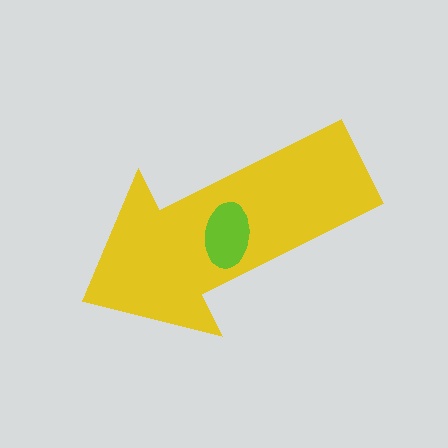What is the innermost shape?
The lime ellipse.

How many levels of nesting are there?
2.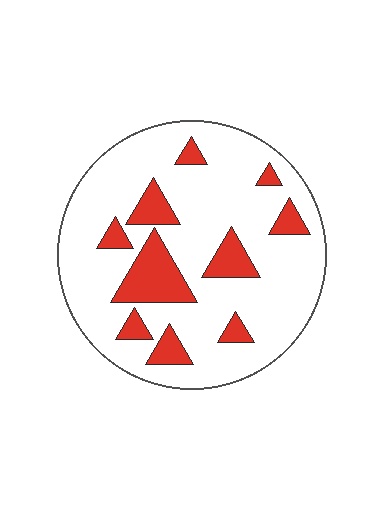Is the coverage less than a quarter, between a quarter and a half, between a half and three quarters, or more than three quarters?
Less than a quarter.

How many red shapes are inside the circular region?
10.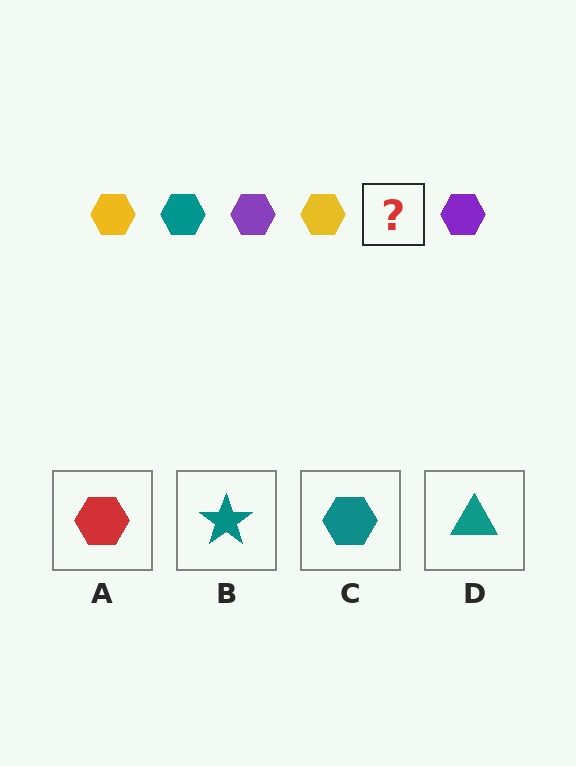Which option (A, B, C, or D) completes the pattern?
C.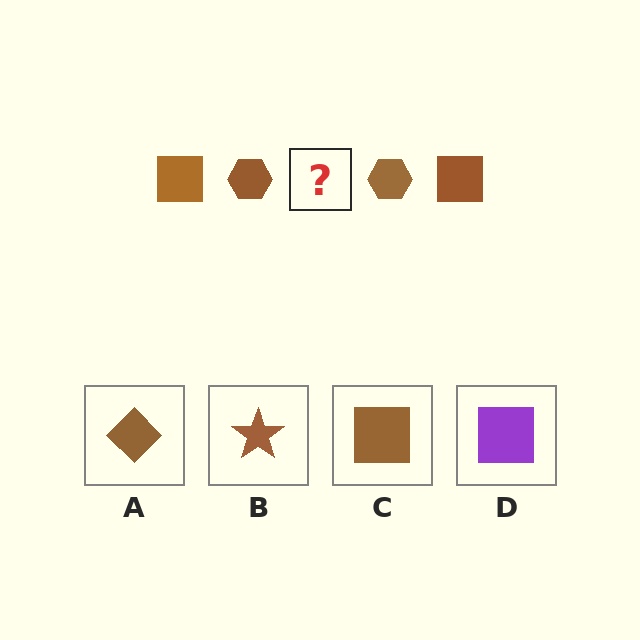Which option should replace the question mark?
Option C.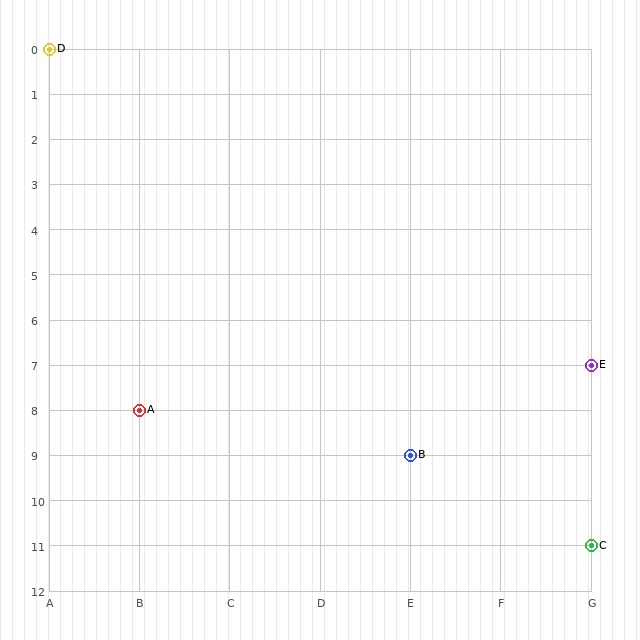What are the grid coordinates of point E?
Point E is at grid coordinates (G, 7).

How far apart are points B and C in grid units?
Points B and C are 2 columns and 2 rows apart (about 2.8 grid units diagonally).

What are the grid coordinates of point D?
Point D is at grid coordinates (A, 0).